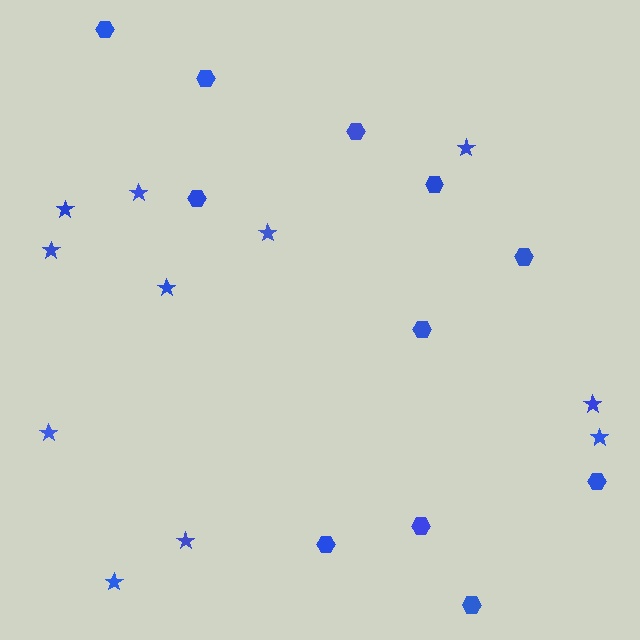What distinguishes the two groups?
There are 2 groups: one group of hexagons (11) and one group of stars (11).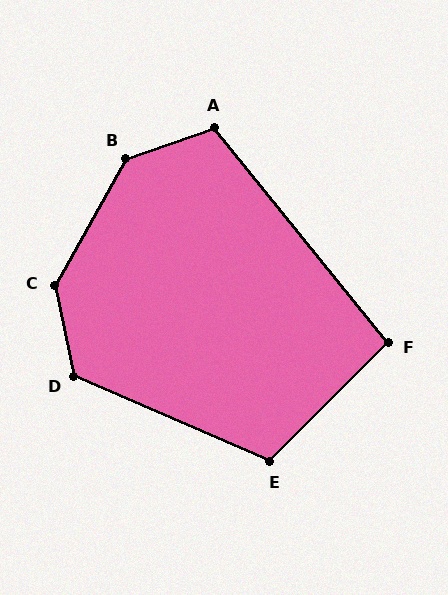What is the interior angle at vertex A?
Approximately 110 degrees (obtuse).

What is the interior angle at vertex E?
Approximately 112 degrees (obtuse).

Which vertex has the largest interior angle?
C, at approximately 139 degrees.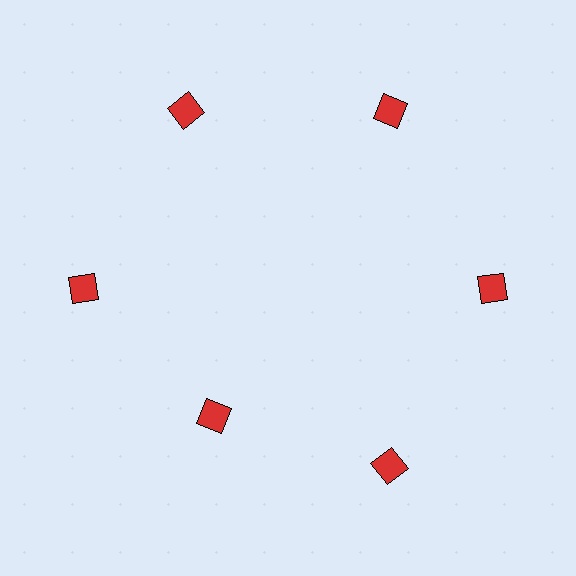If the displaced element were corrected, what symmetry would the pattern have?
It would have 6-fold rotational symmetry — the pattern would map onto itself every 60 degrees.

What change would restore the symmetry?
The symmetry would be restored by moving it outward, back onto the ring so that all 6 diamonds sit at equal angles and equal distance from the center.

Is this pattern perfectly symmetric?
No. The 6 red diamonds are arranged in a ring, but one element near the 7 o'clock position is pulled inward toward the center, breaking the 6-fold rotational symmetry.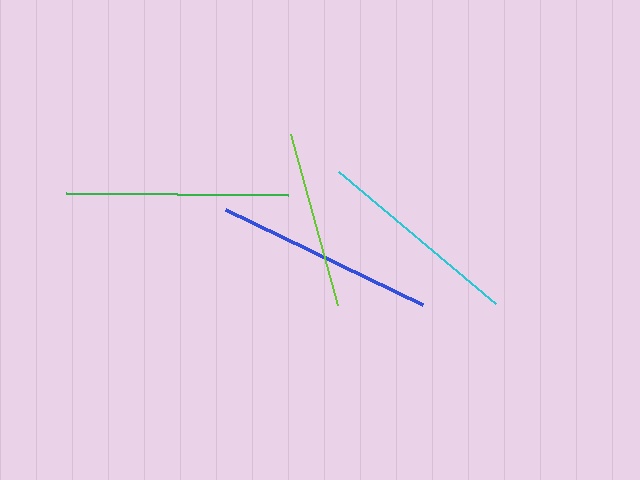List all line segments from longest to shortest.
From longest to shortest: green, blue, cyan, lime.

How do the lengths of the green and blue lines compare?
The green and blue lines are approximately the same length.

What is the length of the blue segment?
The blue segment is approximately 218 pixels long.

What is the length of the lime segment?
The lime segment is approximately 177 pixels long.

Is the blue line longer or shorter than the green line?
The green line is longer than the blue line.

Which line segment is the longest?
The green line is the longest at approximately 222 pixels.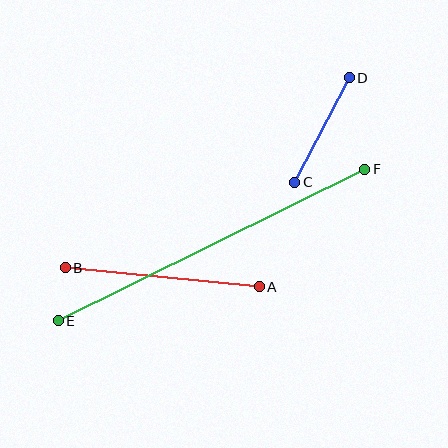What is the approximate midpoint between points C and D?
The midpoint is at approximately (322, 130) pixels.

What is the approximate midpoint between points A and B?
The midpoint is at approximately (162, 277) pixels.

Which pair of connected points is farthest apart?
Points E and F are farthest apart.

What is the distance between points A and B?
The distance is approximately 195 pixels.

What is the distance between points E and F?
The distance is approximately 342 pixels.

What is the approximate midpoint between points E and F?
The midpoint is at approximately (212, 245) pixels.